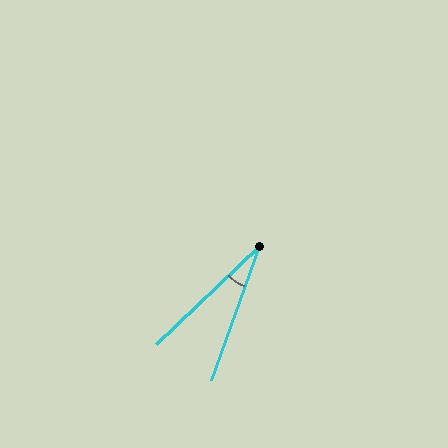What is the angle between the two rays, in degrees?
Approximately 27 degrees.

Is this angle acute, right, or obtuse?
It is acute.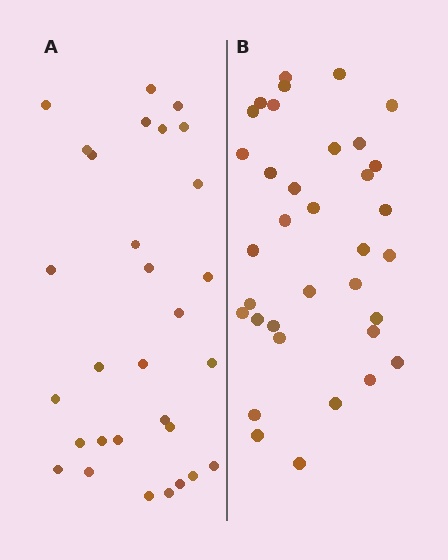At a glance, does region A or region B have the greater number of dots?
Region B (the right region) has more dots.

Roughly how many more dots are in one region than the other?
Region B has about 5 more dots than region A.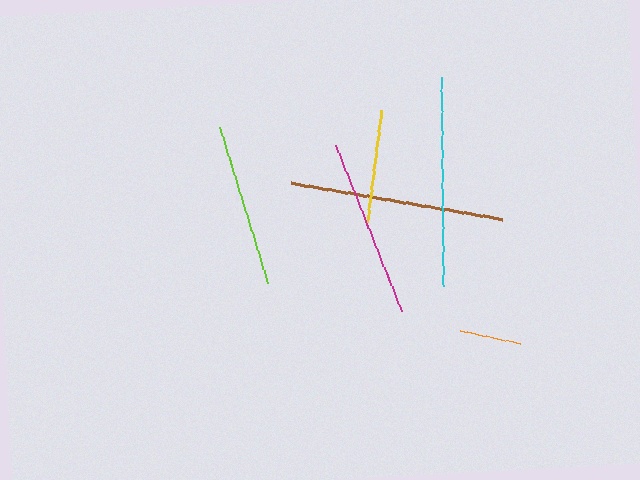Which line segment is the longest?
The brown line is the longest at approximately 215 pixels.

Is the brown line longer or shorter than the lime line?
The brown line is longer than the lime line.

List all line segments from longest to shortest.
From longest to shortest: brown, cyan, magenta, lime, yellow, orange.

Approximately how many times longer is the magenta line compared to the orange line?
The magenta line is approximately 2.9 times the length of the orange line.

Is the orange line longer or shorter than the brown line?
The brown line is longer than the orange line.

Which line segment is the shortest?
The orange line is the shortest at approximately 60 pixels.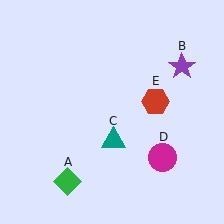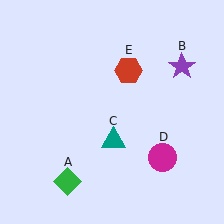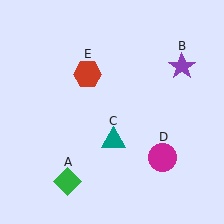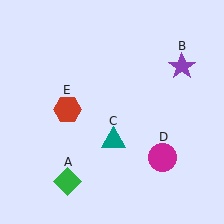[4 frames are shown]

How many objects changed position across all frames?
1 object changed position: red hexagon (object E).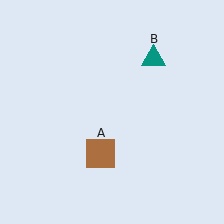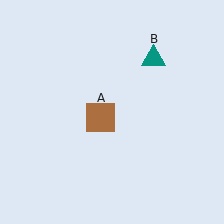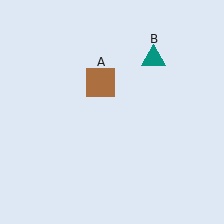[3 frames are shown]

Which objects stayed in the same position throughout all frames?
Teal triangle (object B) remained stationary.